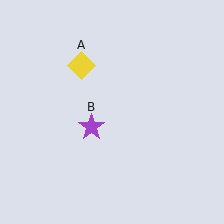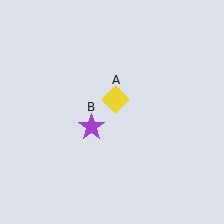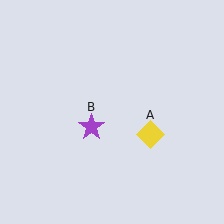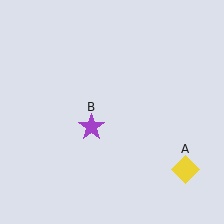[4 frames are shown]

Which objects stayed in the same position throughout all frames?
Purple star (object B) remained stationary.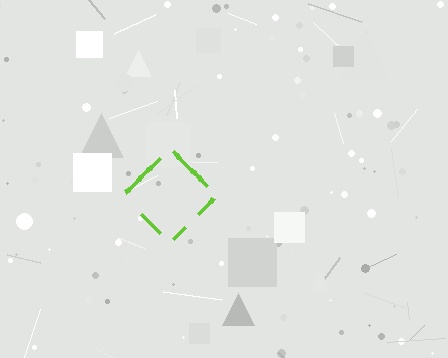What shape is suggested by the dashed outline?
The dashed outline suggests a diamond.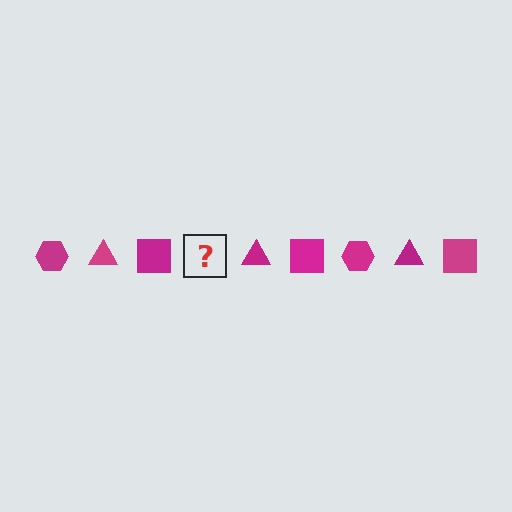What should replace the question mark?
The question mark should be replaced with a magenta hexagon.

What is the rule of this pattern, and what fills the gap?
The rule is that the pattern cycles through hexagon, triangle, square shapes in magenta. The gap should be filled with a magenta hexagon.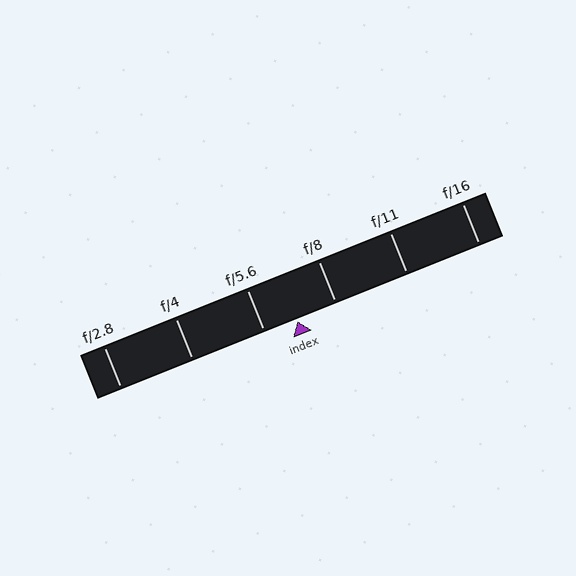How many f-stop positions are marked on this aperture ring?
There are 6 f-stop positions marked.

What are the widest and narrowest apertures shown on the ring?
The widest aperture shown is f/2.8 and the narrowest is f/16.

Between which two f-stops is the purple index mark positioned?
The index mark is between f/5.6 and f/8.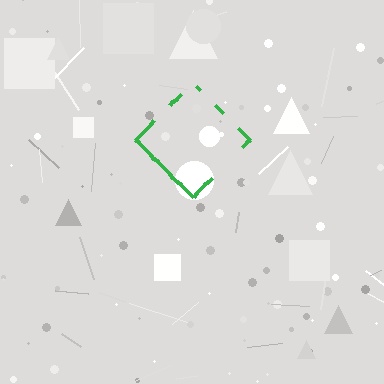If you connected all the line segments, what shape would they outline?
They would outline a diamond.